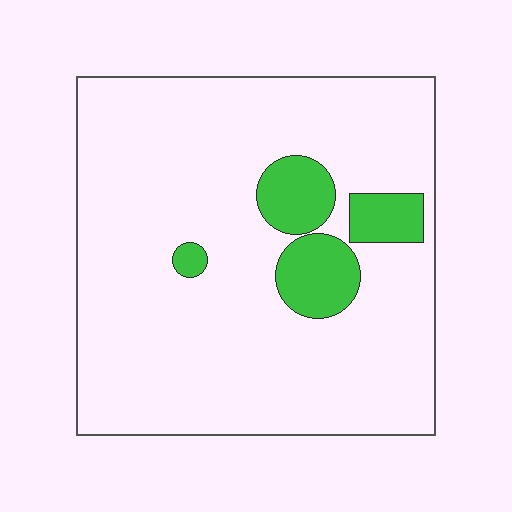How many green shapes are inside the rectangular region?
4.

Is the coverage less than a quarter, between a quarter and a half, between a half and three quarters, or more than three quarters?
Less than a quarter.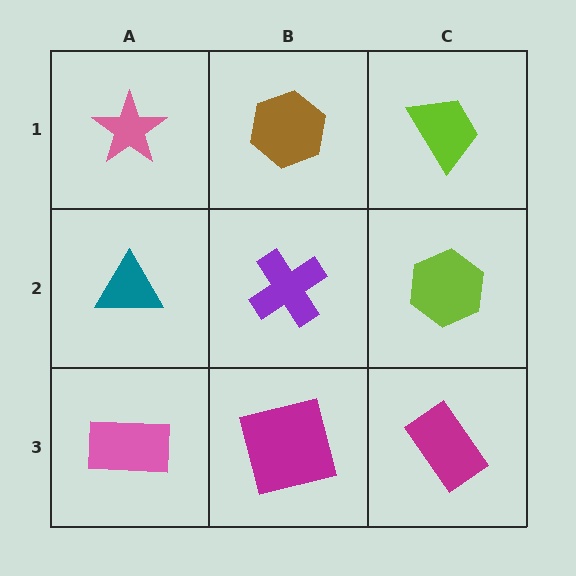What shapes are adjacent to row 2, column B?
A brown hexagon (row 1, column B), a magenta square (row 3, column B), a teal triangle (row 2, column A), a lime hexagon (row 2, column C).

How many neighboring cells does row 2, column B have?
4.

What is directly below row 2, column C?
A magenta rectangle.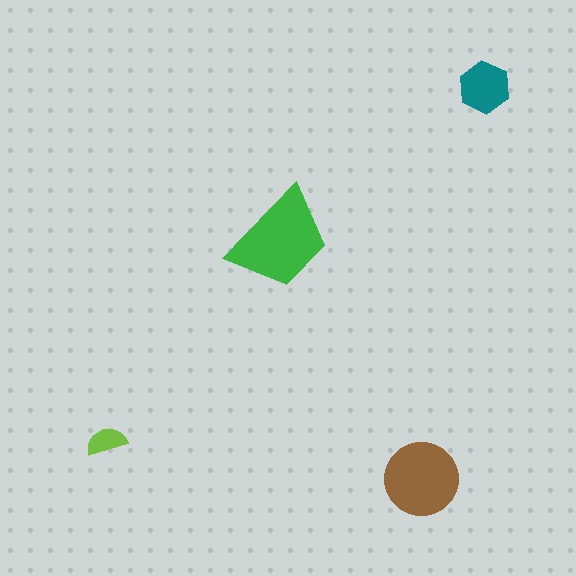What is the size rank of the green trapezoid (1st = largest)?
1st.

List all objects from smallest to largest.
The lime semicircle, the teal hexagon, the brown circle, the green trapezoid.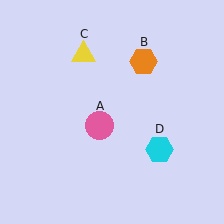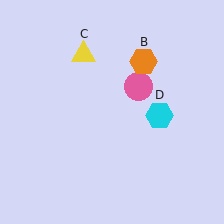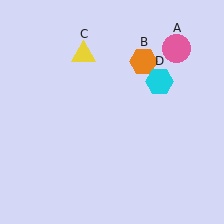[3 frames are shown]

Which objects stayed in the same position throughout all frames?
Orange hexagon (object B) and yellow triangle (object C) remained stationary.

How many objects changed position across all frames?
2 objects changed position: pink circle (object A), cyan hexagon (object D).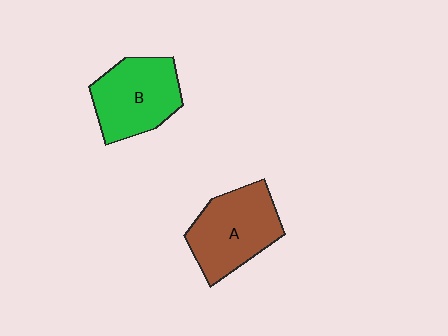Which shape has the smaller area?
Shape B (green).